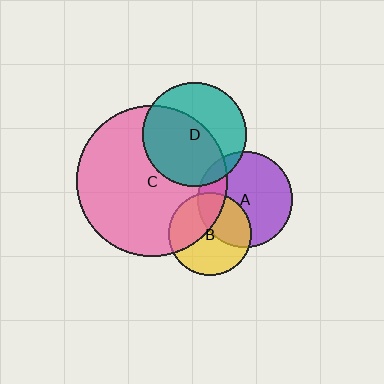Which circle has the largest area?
Circle C (pink).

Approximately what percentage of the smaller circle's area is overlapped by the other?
Approximately 20%.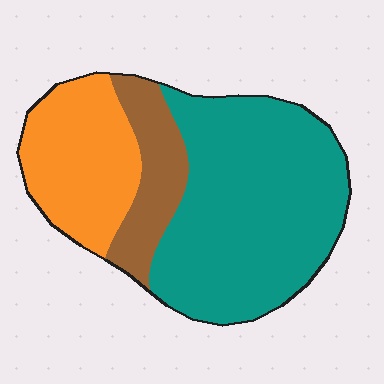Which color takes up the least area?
Brown, at roughly 15%.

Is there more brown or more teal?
Teal.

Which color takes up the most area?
Teal, at roughly 60%.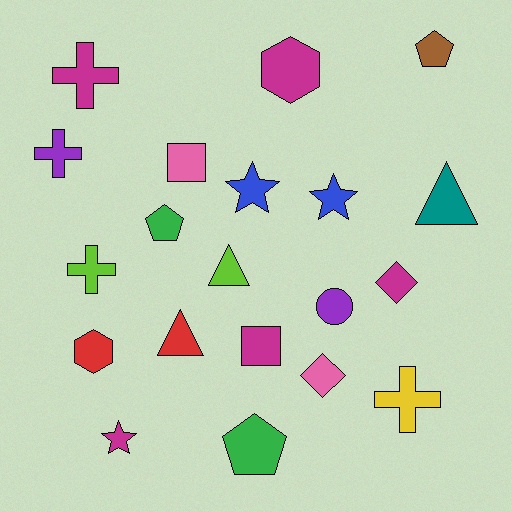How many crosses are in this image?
There are 4 crosses.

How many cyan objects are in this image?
There are no cyan objects.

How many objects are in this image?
There are 20 objects.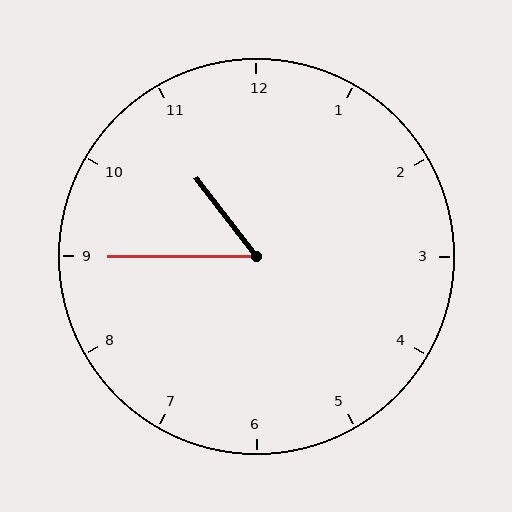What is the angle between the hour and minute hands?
Approximately 52 degrees.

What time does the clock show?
10:45.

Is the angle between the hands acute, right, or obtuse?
It is acute.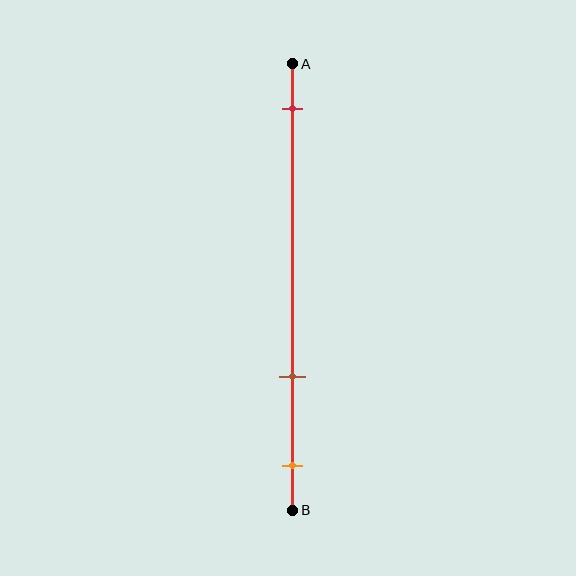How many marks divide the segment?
There are 3 marks dividing the segment.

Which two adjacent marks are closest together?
The brown and orange marks are the closest adjacent pair.